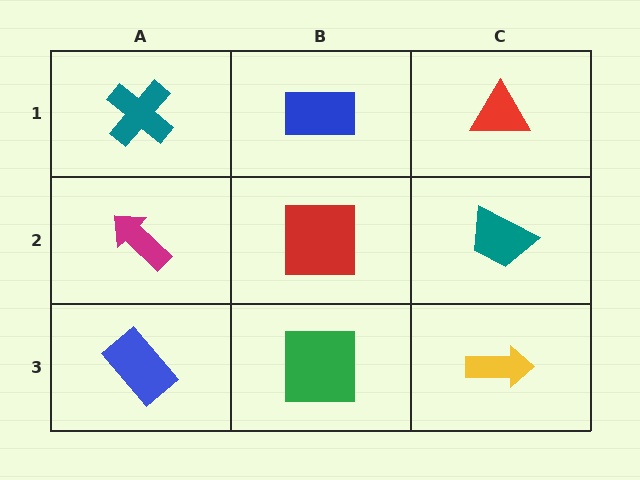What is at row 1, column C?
A red triangle.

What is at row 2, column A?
A magenta arrow.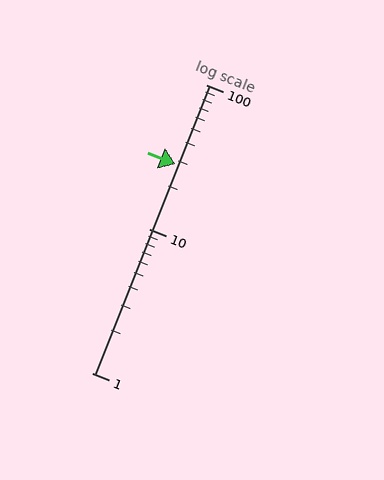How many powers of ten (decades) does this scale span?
The scale spans 2 decades, from 1 to 100.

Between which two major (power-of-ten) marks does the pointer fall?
The pointer is between 10 and 100.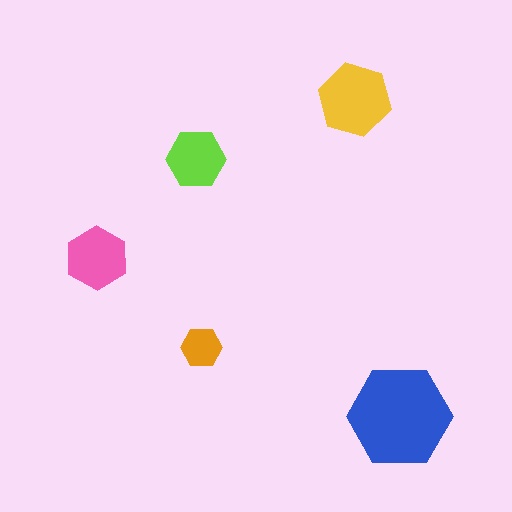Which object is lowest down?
The blue hexagon is bottommost.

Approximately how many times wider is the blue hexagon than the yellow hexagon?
About 1.5 times wider.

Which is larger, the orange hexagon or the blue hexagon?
The blue one.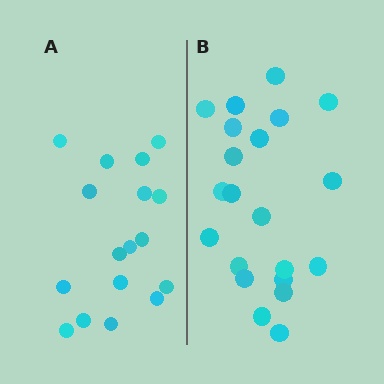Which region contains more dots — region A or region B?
Region B (the right region) has more dots.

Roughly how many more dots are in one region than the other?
Region B has about 4 more dots than region A.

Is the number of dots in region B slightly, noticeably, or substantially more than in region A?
Region B has only slightly more — the two regions are fairly close. The ratio is roughly 1.2 to 1.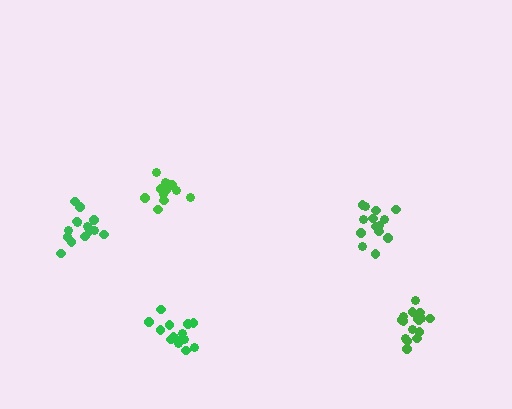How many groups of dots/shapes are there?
There are 5 groups.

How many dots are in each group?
Group 1: 15 dots, Group 2: 12 dots, Group 3: 14 dots, Group 4: 16 dots, Group 5: 16 dots (73 total).